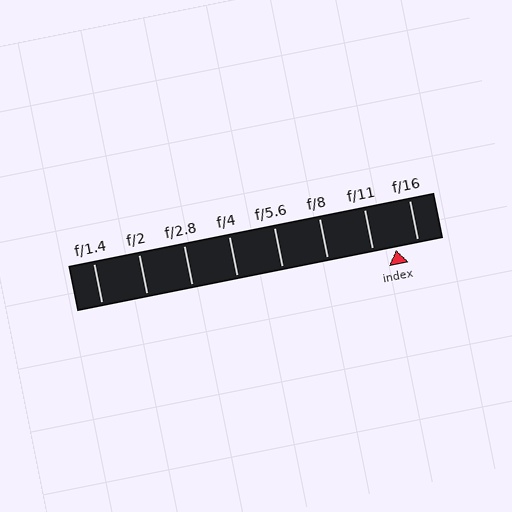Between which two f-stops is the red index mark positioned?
The index mark is between f/11 and f/16.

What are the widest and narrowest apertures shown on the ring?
The widest aperture shown is f/1.4 and the narrowest is f/16.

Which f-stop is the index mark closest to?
The index mark is closest to f/16.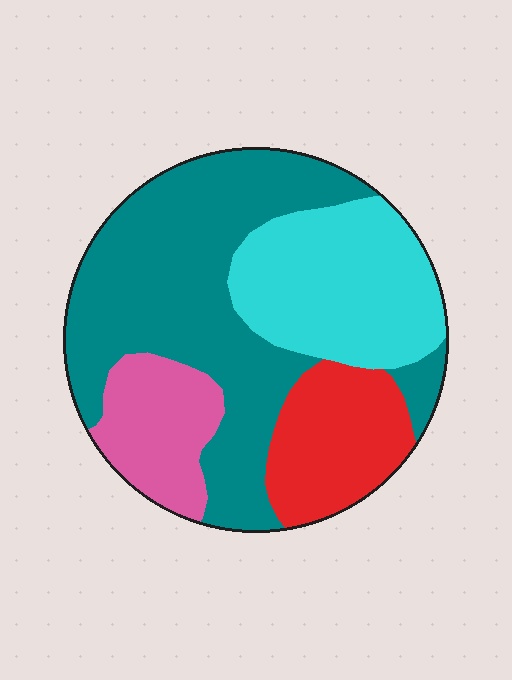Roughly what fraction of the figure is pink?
Pink takes up about one eighth (1/8) of the figure.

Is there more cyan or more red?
Cyan.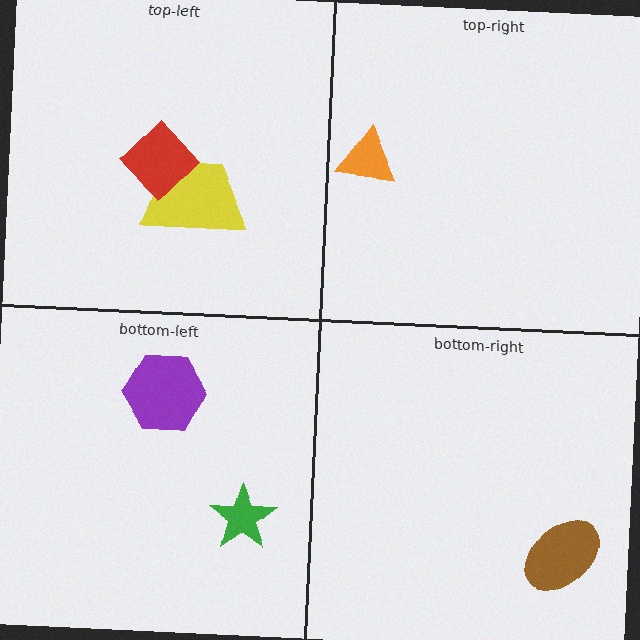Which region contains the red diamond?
The top-left region.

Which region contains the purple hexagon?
The bottom-left region.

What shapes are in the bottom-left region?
The green star, the purple hexagon.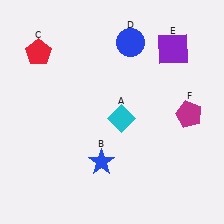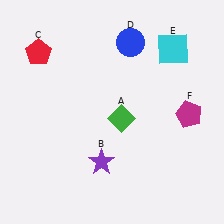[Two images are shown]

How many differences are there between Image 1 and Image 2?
There are 3 differences between the two images.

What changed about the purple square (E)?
In Image 1, E is purple. In Image 2, it changed to cyan.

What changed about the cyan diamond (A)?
In Image 1, A is cyan. In Image 2, it changed to green.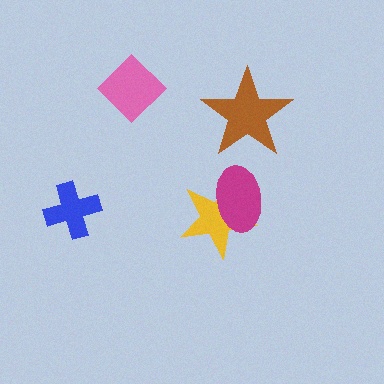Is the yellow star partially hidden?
Yes, it is partially covered by another shape.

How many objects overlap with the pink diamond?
0 objects overlap with the pink diamond.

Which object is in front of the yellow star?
The magenta ellipse is in front of the yellow star.